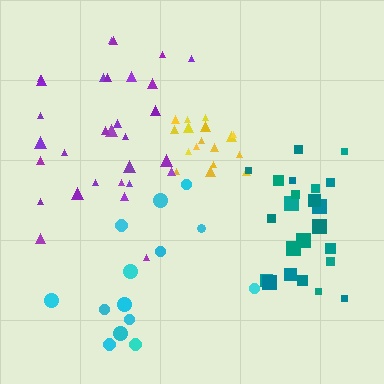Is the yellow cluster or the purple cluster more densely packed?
Yellow.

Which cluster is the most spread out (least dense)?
Cyan.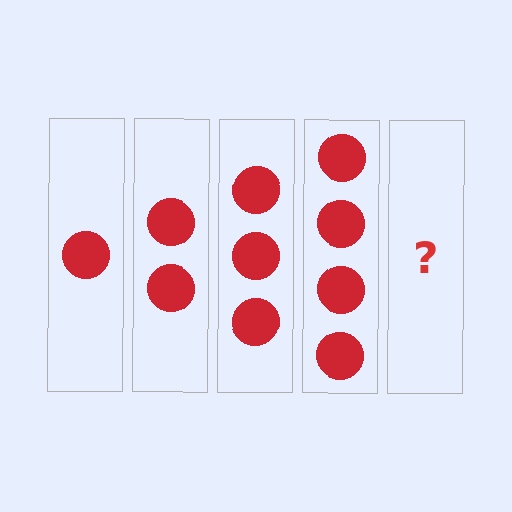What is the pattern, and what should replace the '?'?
The pattern is that each step adds one more circle. The '?' should be 5 circles.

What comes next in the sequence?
The next element should be 5 circles.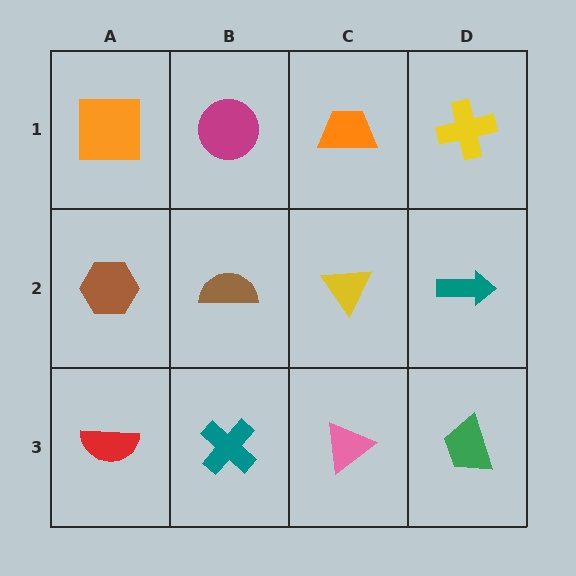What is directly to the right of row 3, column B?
A pink triangle.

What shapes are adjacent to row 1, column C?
A yellow triangle (row 2, column C), a magenta circle (row 1, column B), a yellow cross (row 1, column D).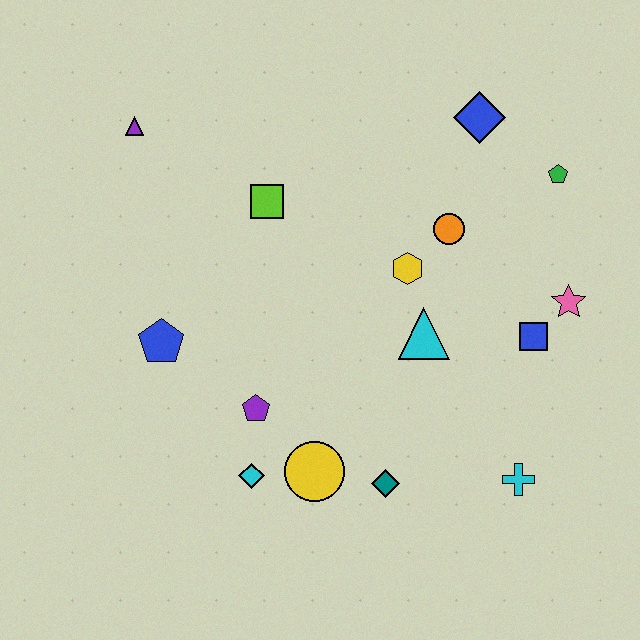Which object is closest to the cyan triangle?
The yellow hexagon is closest to the cyan triangle.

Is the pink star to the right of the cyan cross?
Yes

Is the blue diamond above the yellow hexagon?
Yes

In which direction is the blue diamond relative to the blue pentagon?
The blue diamond is to the right of the blue pentagon.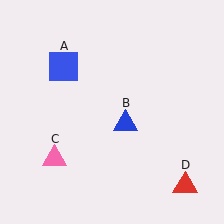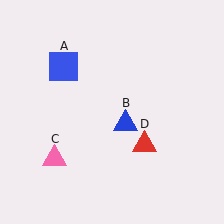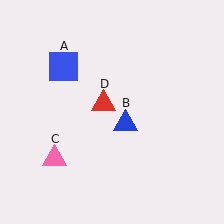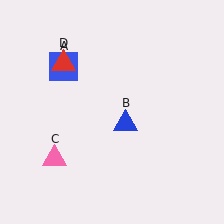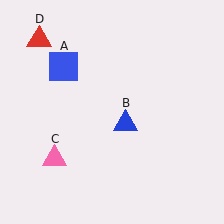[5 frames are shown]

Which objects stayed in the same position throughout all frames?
Blue square (object A) and blue triangle (object B) and pink triangle (object C) remained stationary.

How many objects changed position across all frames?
1 object changed position: red triangle (object D).